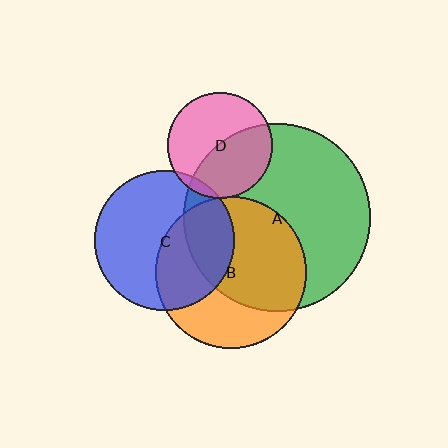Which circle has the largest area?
Circle A (green).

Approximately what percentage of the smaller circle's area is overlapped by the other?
Approximately 25%.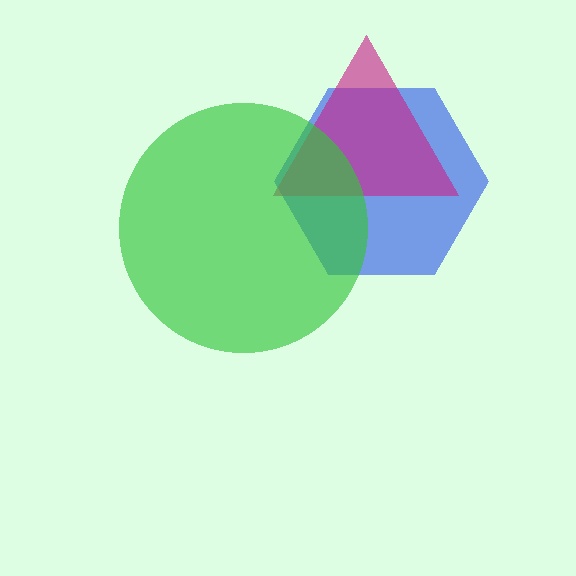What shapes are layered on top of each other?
The layered shapes are: a blue hexagon, a magenta triangle, a green circle.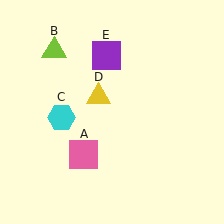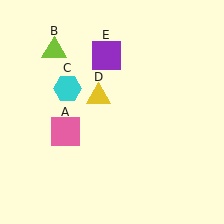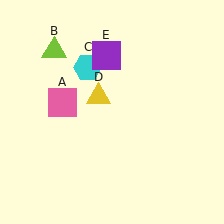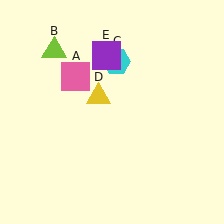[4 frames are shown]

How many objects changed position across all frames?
2 objects changed position: pink square (object A), cyan hexagon (object C).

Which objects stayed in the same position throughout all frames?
Lime triangle (object B) and yellow triangle (object D) and purple square (object E) remained stationary.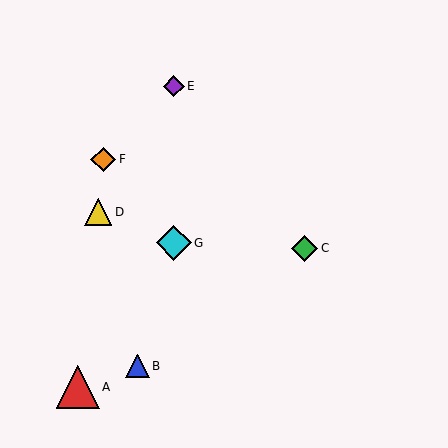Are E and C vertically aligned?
No, E is at x≈174 and C is at x≈305.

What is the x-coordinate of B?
Object B is at x≈138.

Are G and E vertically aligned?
Yes, both are at x≈174.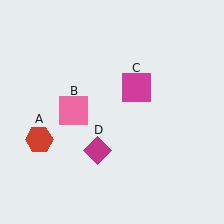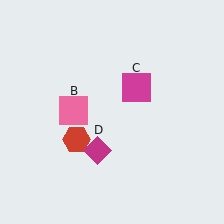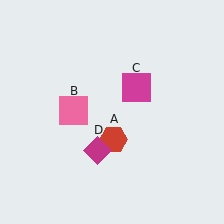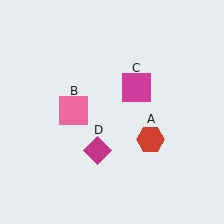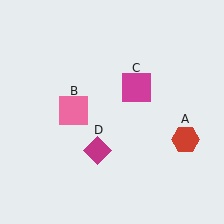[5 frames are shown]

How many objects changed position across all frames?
1 object changed position: red hexagon (object A).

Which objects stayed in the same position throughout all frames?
Pink square (object B) and magenta square (object C) and magenta diamond (object D) remained stationary.